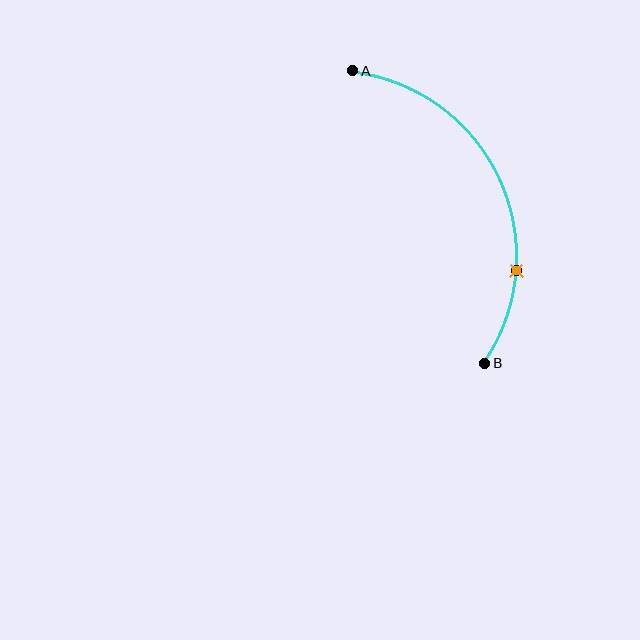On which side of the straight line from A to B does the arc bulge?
The arc bulges to the right of the straight line connecting A and B.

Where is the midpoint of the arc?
The arc midpoint is the point on the curve farthest from the straight line joining A and B. It sits to the right of that line.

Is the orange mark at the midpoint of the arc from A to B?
No. The orange mark lies on the arc but is closer to endpoint B. The arc midpoint would be at the point on the curve equidistant along the arc from both A and B.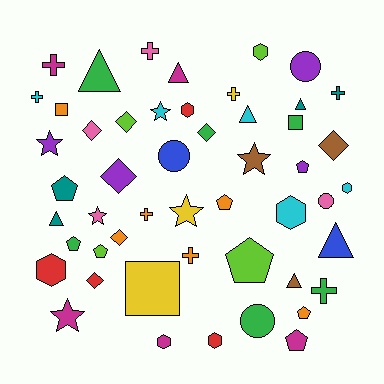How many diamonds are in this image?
There are 7 diamonds.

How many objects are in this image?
There are 50 objects.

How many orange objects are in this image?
There are 6 orange objects.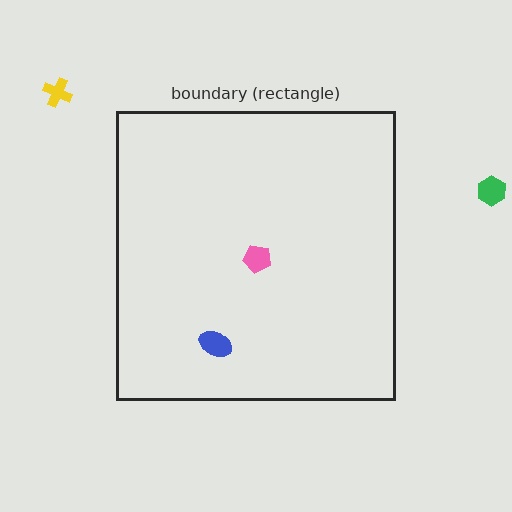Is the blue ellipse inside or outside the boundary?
Inside.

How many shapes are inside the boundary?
2 inside, 2 outside.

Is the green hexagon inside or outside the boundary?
Outside.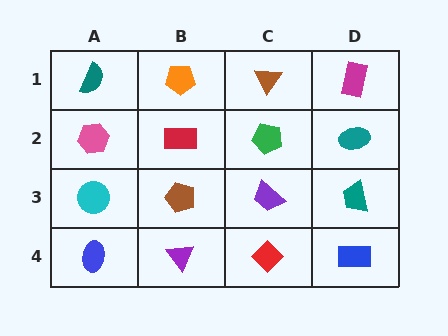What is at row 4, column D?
A blue rectangle.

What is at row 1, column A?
A teal semicircle.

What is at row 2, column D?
A teal ellipse.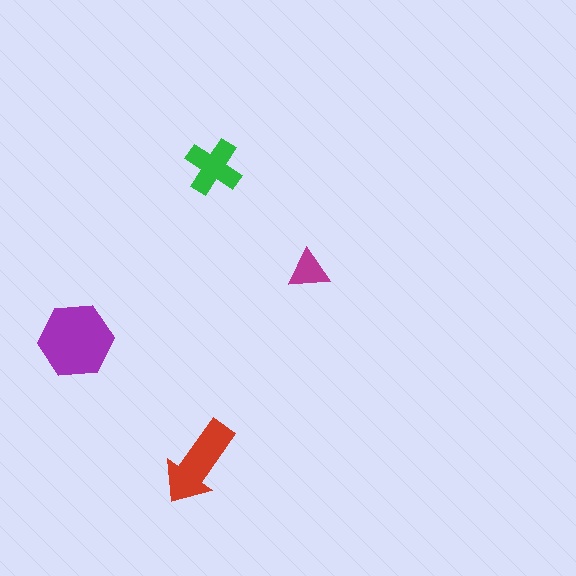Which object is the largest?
The purple hexagon.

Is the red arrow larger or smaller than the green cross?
Larger.